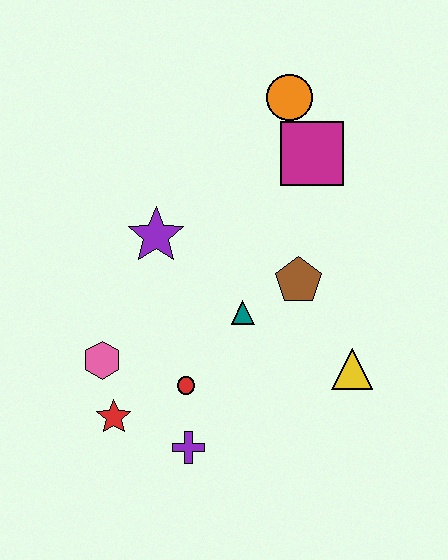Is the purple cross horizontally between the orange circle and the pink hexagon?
Yes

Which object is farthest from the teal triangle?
The orange circle is farthest from the teal triangle.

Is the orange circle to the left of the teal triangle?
No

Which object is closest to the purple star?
The teal triangle is closest to the purple star.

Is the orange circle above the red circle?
Yes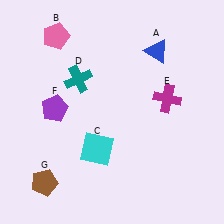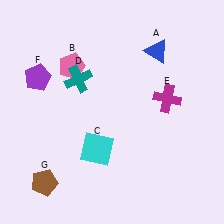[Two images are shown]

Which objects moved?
The objects that moved are: the pink pentagon (B), the purple pentagon (F).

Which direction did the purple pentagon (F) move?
The purple pentagon (F) moved up.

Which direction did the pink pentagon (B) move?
The pink pentagon (B) moved down.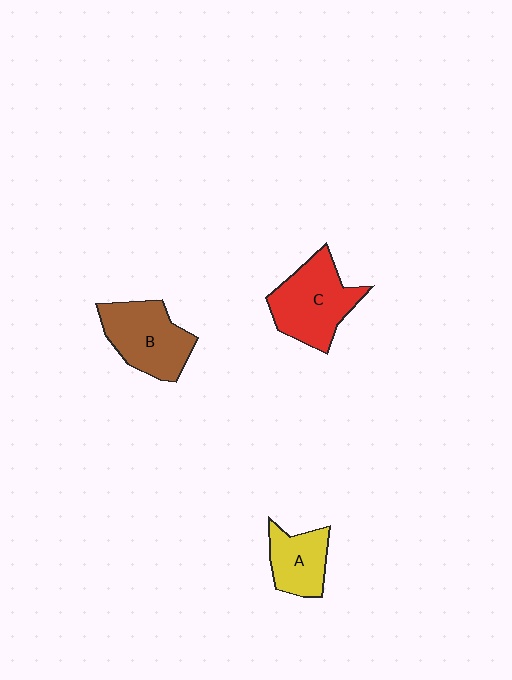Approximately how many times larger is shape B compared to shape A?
Approximately 1.5 times.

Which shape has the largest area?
Shape C (red).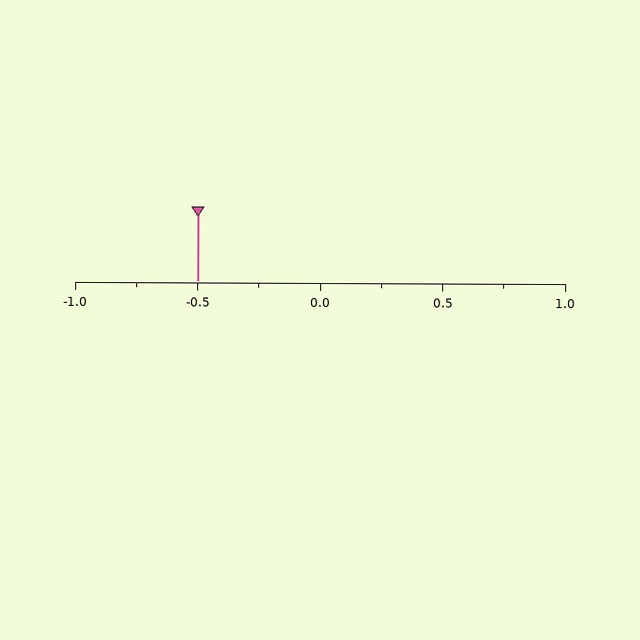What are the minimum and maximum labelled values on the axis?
The axis runs from -1.0 to 1.0.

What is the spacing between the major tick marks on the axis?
The major ticks are spaced 0.5 apart.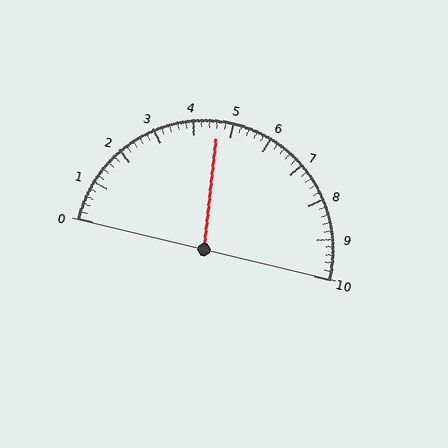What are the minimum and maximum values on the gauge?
The gauge ranges from 0 to 10.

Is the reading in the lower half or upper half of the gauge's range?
The reading is in the lower half of the range (0 to 10).